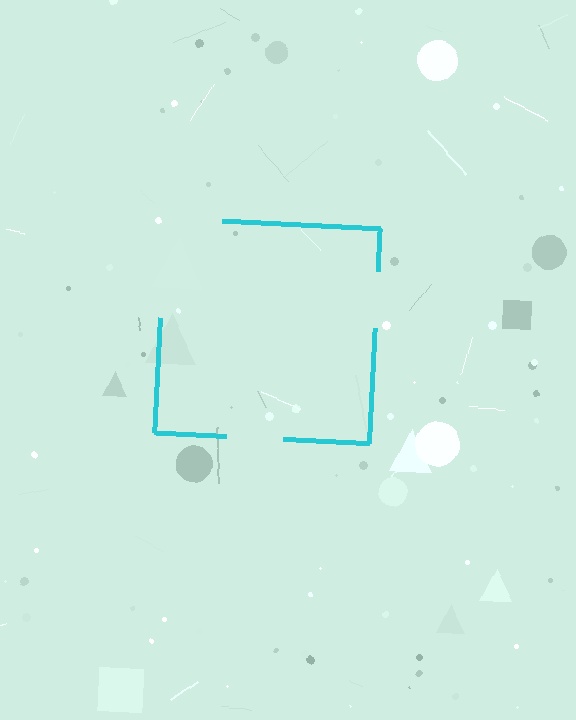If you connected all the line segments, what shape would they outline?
They would outline a square.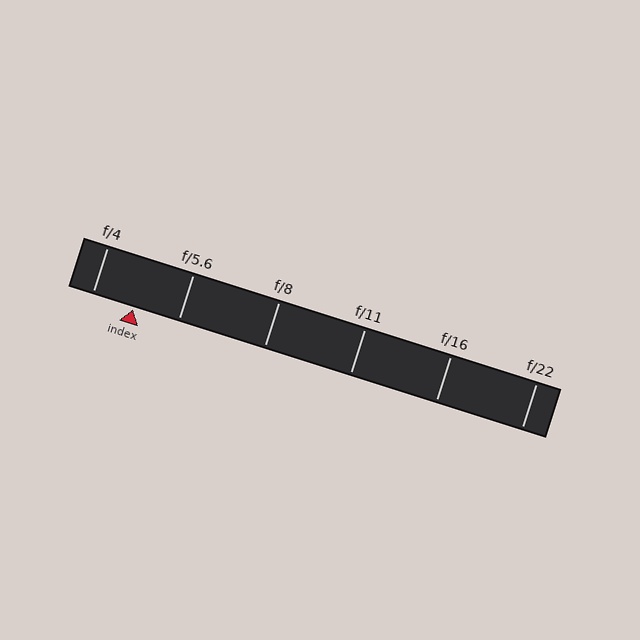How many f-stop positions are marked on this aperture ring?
There are 6 f-stop positions marked.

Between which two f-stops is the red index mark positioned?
The index mark is between f/4 and f/5.6.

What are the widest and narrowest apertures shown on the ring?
The widest aperture shown is f/4 and the narrowest is f/22.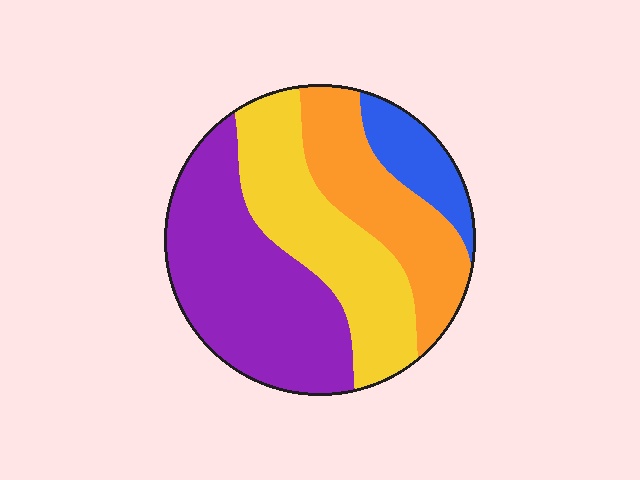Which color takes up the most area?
Purple, at roughly 40%.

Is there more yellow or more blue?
Yellow.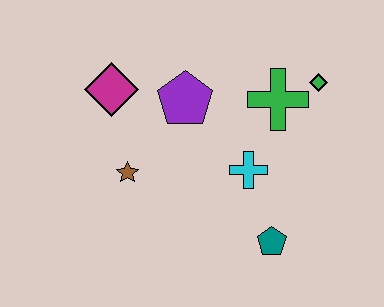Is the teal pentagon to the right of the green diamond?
No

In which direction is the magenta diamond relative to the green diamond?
The magenta diamond is to the left of the green diamond.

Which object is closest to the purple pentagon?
The magenta diamond is closest to the purple pentagon.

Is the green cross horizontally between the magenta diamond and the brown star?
No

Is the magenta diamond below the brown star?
No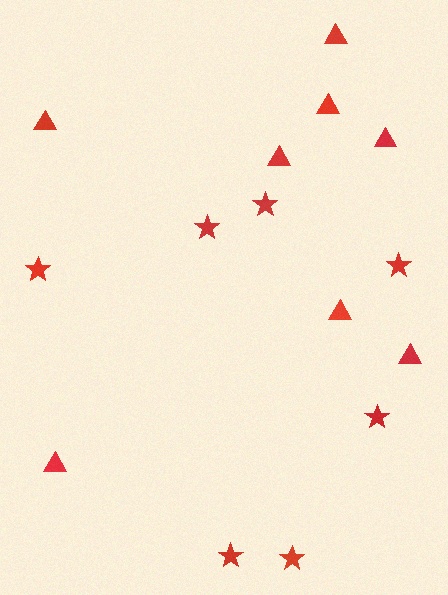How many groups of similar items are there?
There are 2 groups: one group of stars (7) and one group of triangles (8).